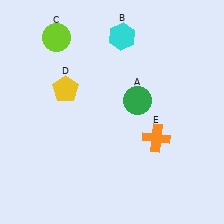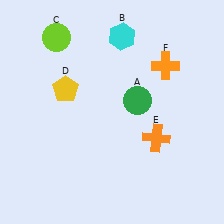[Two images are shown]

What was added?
An orange cross (F) was added in Image 2.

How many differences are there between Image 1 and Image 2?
There is 1 difference between the two images.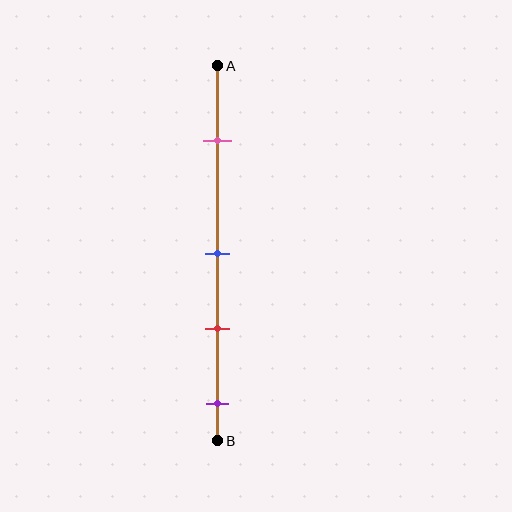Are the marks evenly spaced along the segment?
No, the marks are not evenly spaced.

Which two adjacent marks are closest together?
The blue and red marks are the closest adjacent pair.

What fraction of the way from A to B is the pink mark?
The pink mark is approximately 20% (0.2) of the way from A to B.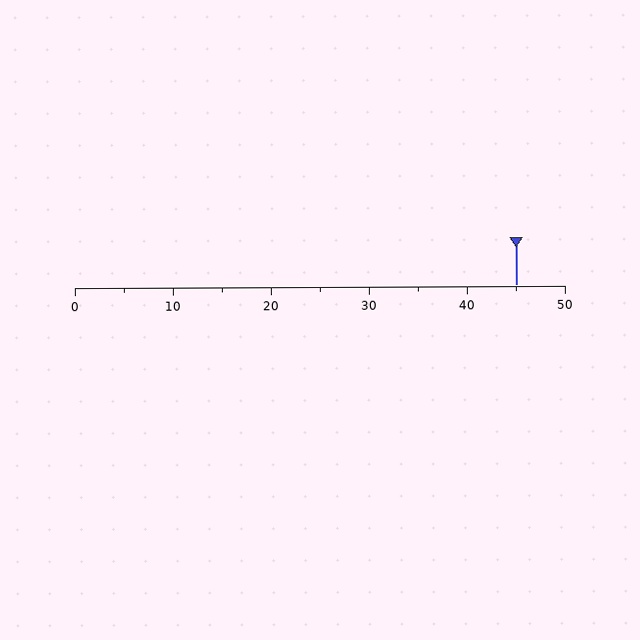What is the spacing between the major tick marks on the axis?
The major ticks are spaced 10 apart.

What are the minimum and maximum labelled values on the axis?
The axis runs from 0 to 50.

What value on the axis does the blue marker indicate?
The marker indicates approximately 45.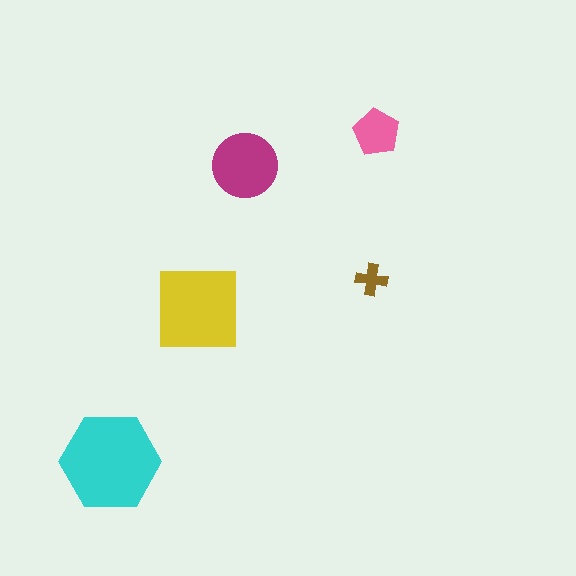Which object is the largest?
The cyan hexagon.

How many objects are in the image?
There are 5 objects in the image.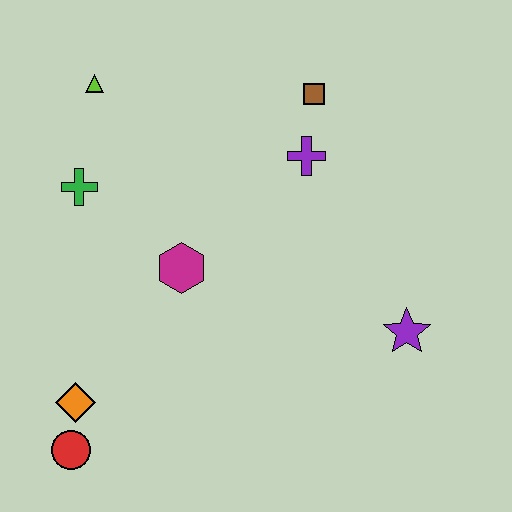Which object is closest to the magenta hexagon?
The green cross is closest to the magenta hexagon.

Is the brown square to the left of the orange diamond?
No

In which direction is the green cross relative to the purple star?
The green cross is to the left of the purple star.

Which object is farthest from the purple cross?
The red circle is farthest from the purple cross.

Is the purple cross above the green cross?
Yes